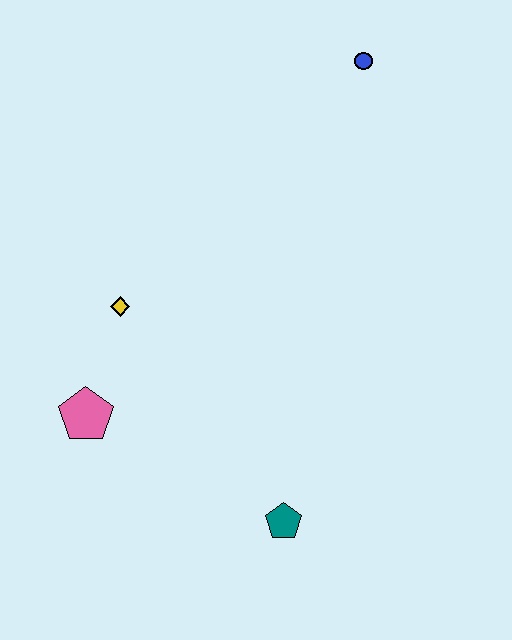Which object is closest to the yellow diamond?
The pink pentagon is closest to the yellow diamond.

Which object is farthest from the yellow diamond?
The blue circle is farthest from the yellow diamond.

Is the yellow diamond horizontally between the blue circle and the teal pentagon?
No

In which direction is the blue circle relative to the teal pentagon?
The blue circle is above the teal pentagon.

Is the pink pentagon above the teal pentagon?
Yes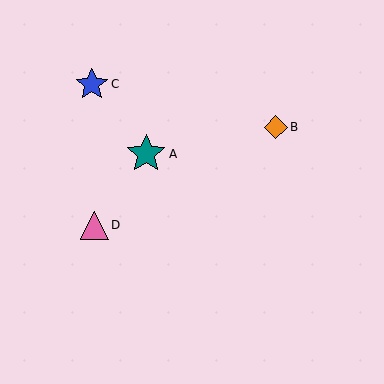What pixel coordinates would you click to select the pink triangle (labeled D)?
Click at (95, 225) to select the pink triangle D.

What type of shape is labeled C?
Shape C is a blue star.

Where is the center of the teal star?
The center of the teal star is at (146, 154).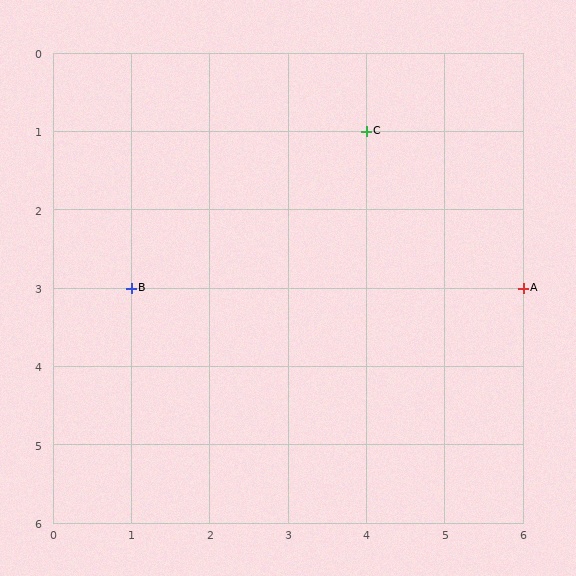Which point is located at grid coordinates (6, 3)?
Point A is at (6, 3).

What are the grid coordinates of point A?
Point A is at grid coordinates (6, 3).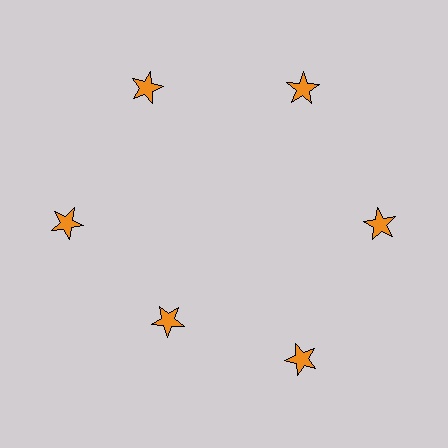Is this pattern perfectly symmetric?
No. The 6 orange stars are arranged in a ring, but one element near the 7 o'clock position is pulled inward toward the center, breaking the 6-fold rotational symmetry.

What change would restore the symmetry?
The symmetry would be restored by moving it outward, back onto the ring so that all 6 stars sit at equal angles and equal distance from the center.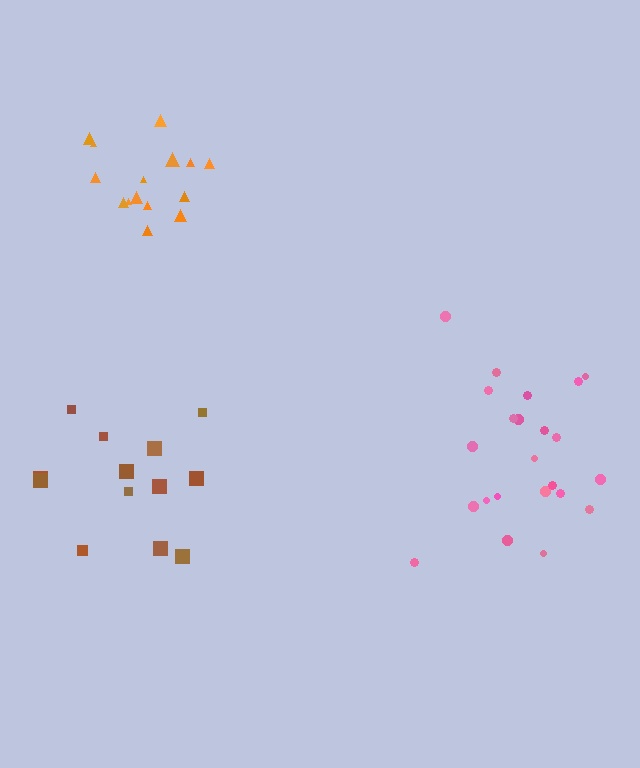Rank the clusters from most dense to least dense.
orange, pink, brown.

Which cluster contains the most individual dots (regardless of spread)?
Pink (23).